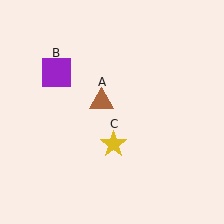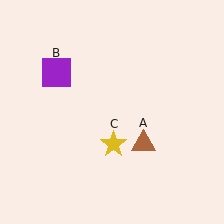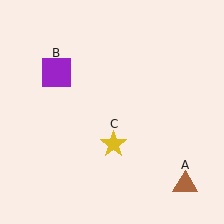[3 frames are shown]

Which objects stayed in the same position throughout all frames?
Purple square (object B) and yellow star (object C) remained stationary.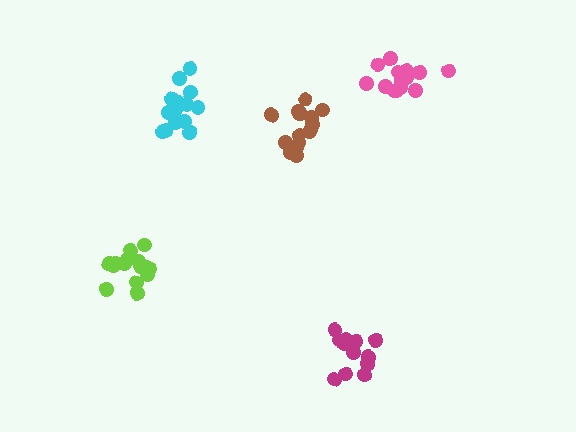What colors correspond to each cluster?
The clusters are colored: magenta, pink, brown, cyan, lime.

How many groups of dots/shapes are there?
There are 5 groups.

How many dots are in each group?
Group 1: 12 dots, Group 2: 14 dots, Group 3: 15 dots, Group 4: 14 dots, Group 5: 15 dots (70 total).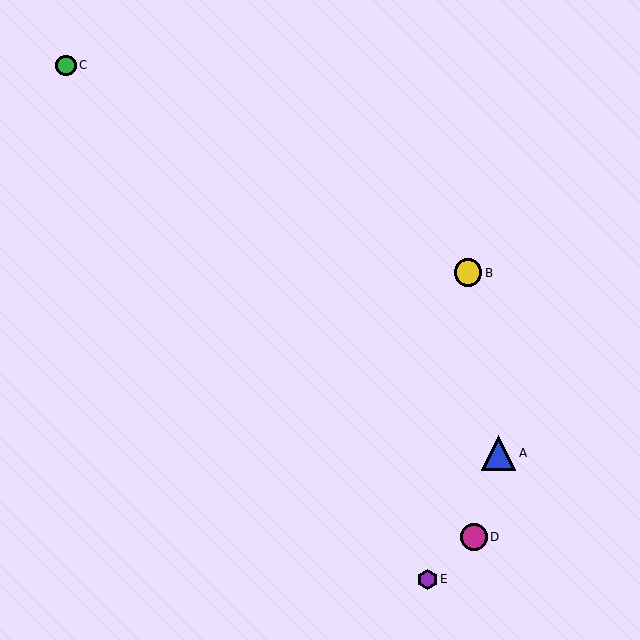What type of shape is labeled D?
Shape D is a magenta circle.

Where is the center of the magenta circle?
The center of the magenta circle is at (474, 537).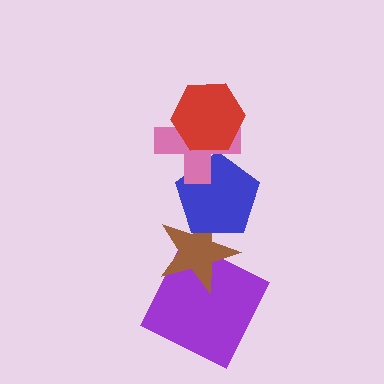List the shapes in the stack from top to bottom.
From top to bottom: the red hexagon, the pink cross, the blue pentagon, the brown star, the purple square.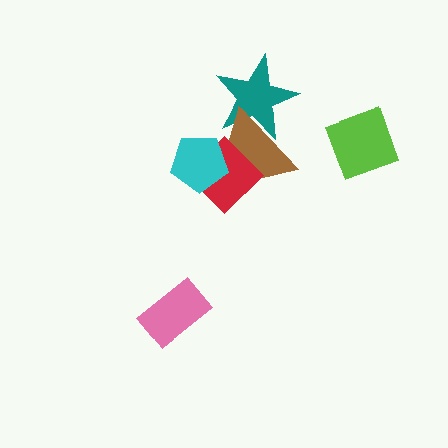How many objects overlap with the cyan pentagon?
2 objects overlap with the cyan pentagon.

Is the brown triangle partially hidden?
Yes, it is partially covered by another shape.